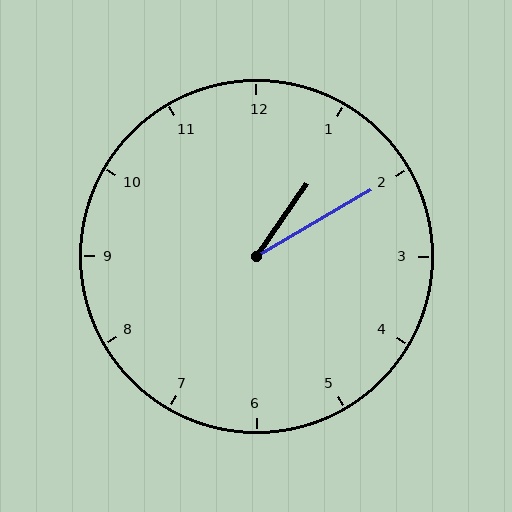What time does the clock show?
1:10.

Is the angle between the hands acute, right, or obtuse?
It is acute.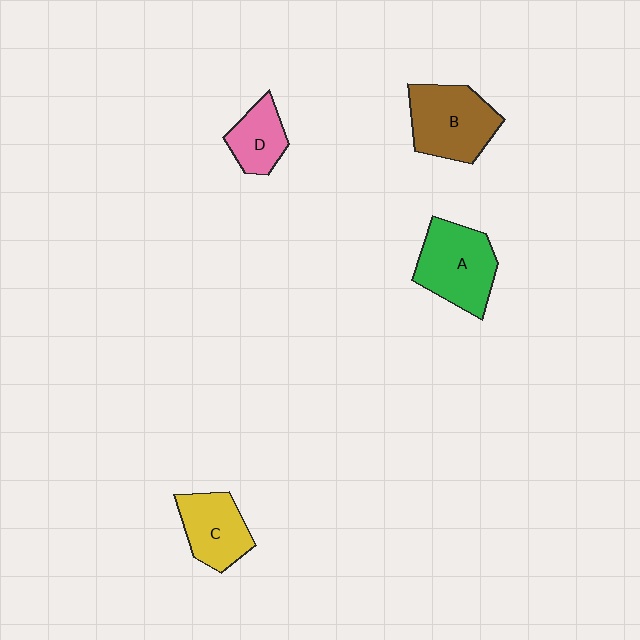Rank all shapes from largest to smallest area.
From largest to smallest: B (brown), A (green), C (yellow), D (pink).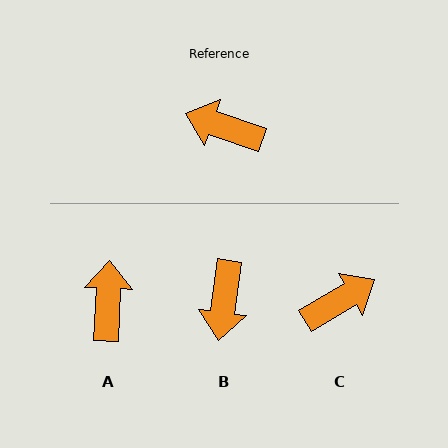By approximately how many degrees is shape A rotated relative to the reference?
Approximately 74 degrees clockwise.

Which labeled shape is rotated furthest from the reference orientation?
C, about 131 degrees away.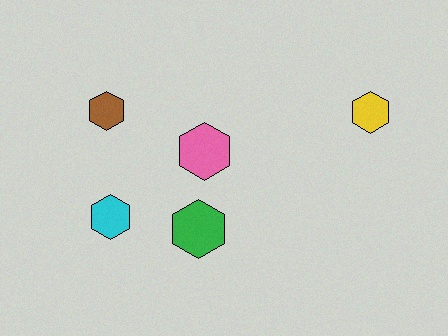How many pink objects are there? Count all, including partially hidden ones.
There is 1 pink object.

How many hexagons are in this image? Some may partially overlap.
There are 5 hexagons.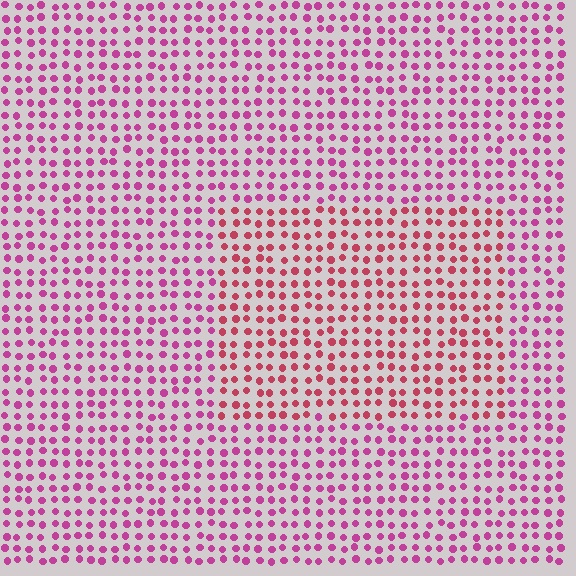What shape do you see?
I see a rectangle.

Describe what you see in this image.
The image is filled with small magenta elements in a uniform arrangement. A rectangle-shaped region is visible where the elements are tinted to a slightly different hue, forming a subtle color boundary.